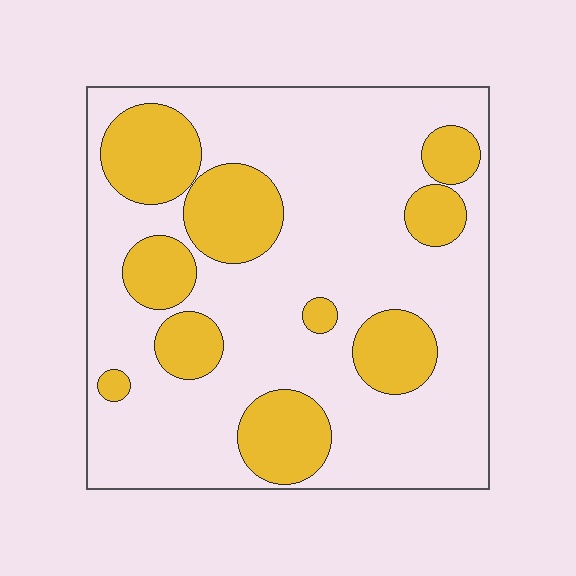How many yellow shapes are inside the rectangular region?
10.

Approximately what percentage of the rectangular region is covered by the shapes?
Approximately 30%.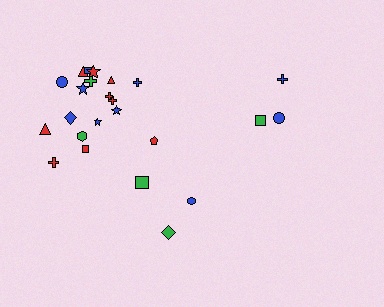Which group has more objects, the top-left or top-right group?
The top-left group.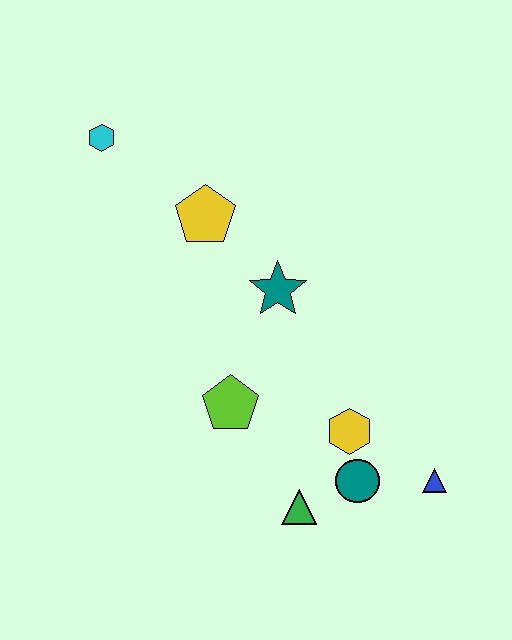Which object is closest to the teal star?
The yellow pentagon is closest to the teal star.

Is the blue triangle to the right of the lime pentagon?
Yes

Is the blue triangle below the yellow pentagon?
Yes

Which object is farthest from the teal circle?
The cyan hexagon is farthest from the teal circle.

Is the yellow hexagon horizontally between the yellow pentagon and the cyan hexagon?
No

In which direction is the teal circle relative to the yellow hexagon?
The teal circle is below the yellow hexagon.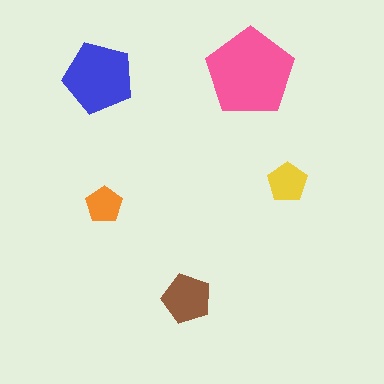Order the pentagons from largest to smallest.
the pink one, the blue one, the brown one, the yellow one, the orange one.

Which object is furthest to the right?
The yellow pentagon is rightmost.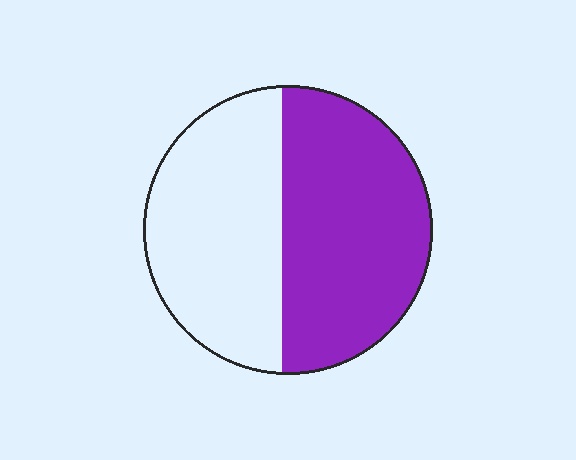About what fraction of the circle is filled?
About one half (1/2).